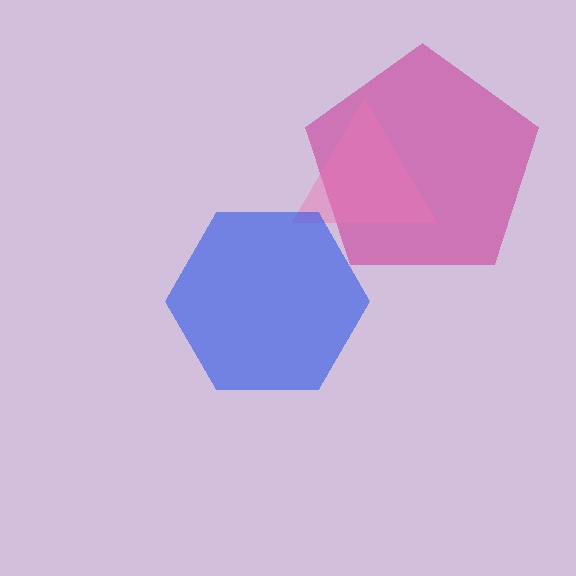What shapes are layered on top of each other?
The layered shapes are: a magenta pentagon, a pink triangle, a blue hexagon.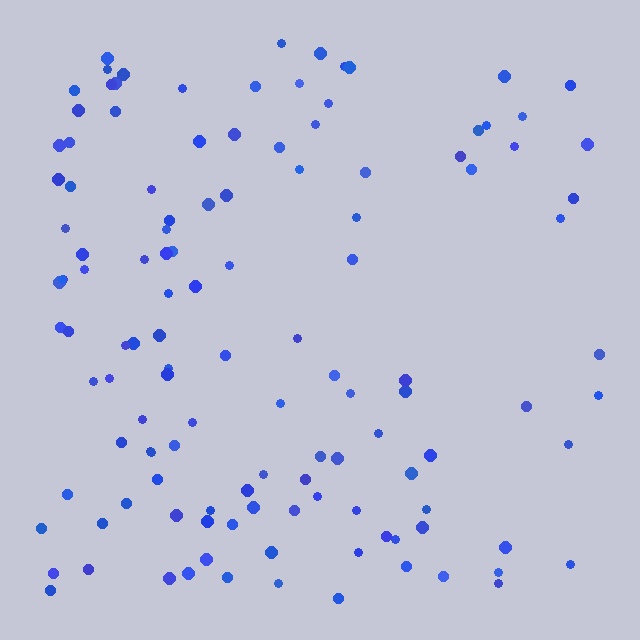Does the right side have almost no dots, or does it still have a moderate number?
Still a moderate number, just noticeably fewer than the left.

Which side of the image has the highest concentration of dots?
The left.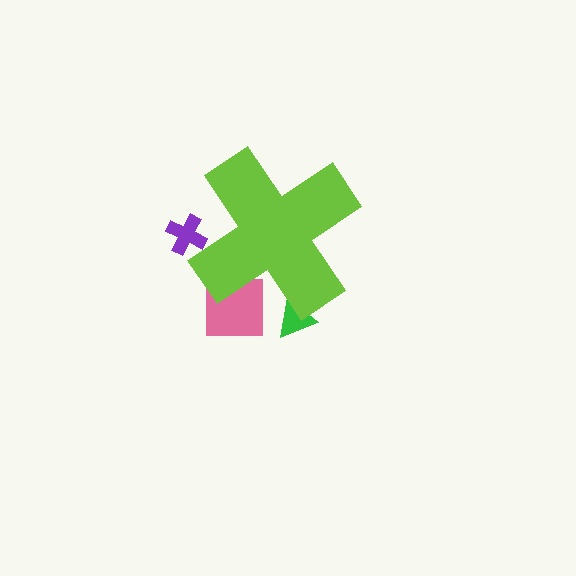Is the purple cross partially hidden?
Yes, the purple cross is partially hidden behind the lime cross.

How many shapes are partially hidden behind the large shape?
3 shapes are partially hidden.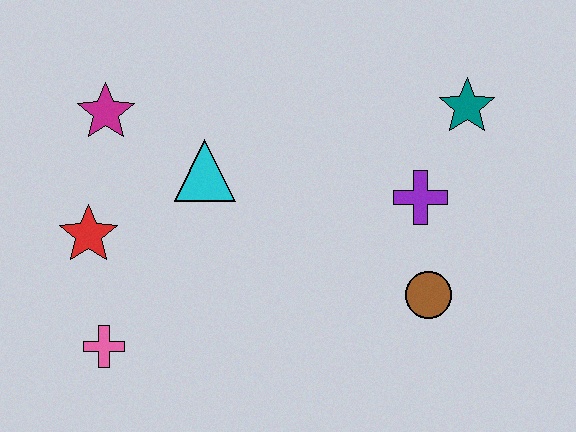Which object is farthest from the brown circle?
The magenta star is farthest from the brown circle.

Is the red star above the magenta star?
No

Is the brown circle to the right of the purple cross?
Yes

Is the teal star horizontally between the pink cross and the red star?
No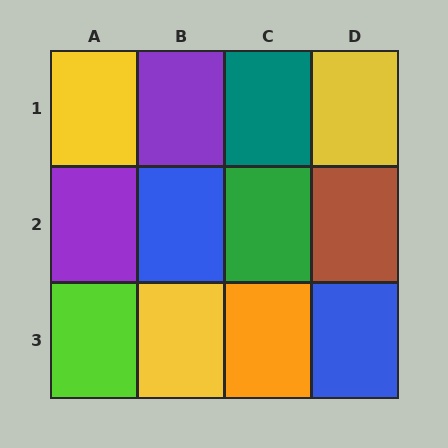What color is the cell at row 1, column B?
Purple.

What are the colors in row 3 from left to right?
Lime, yellow, orange, blue.